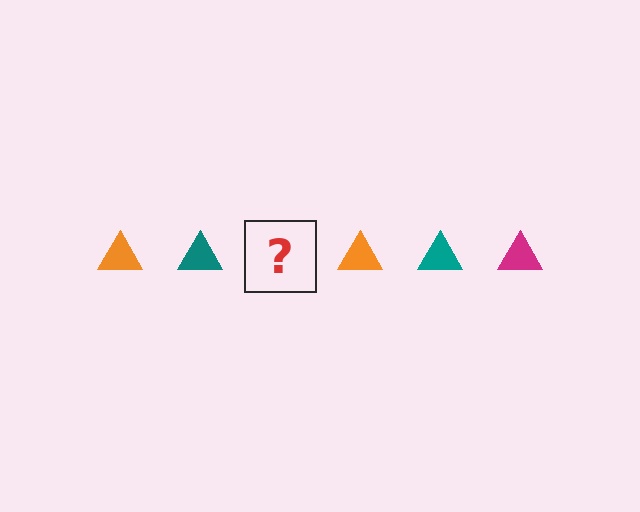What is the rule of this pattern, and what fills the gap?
The rule is that the pattern cycles through orange, teal, magenta triangles. The gap should be filled with a magenta triangle.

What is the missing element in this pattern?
The missing element is a magenta triangle.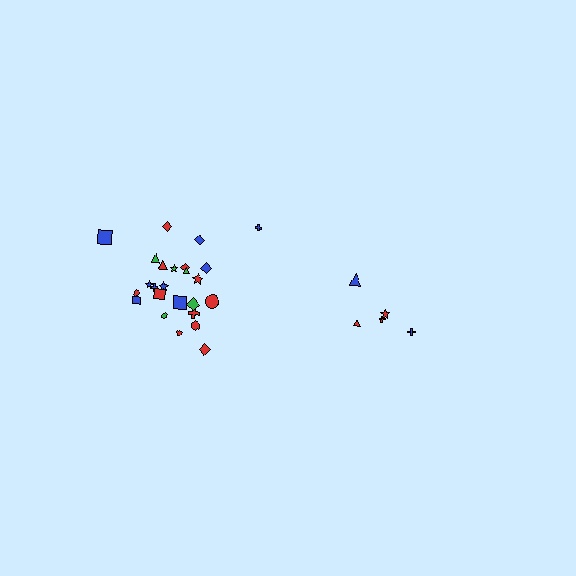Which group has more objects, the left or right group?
The left group.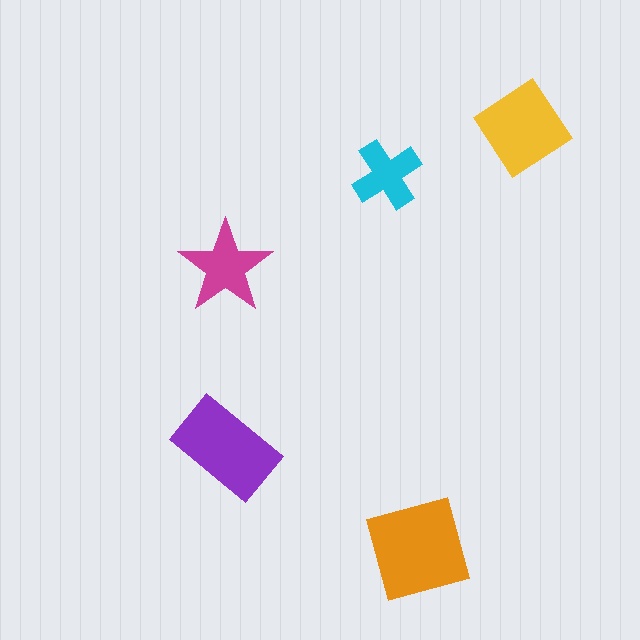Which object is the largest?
The orange square.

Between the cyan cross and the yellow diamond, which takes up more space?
The yellow diamond.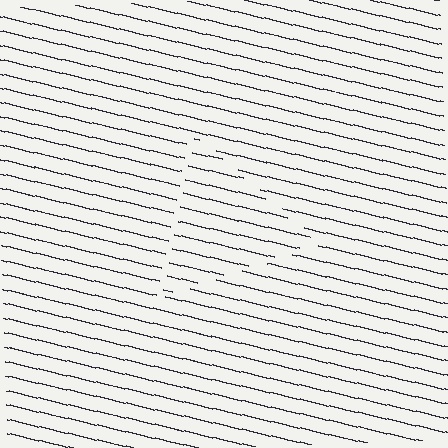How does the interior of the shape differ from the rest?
The interior of the shape contains the same grating, shifted by half a period — the contour is defined by the phase discontinuity where line-ends from the inner and outer gratings abut.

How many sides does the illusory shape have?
3 sides — the line-ends trace a triangle.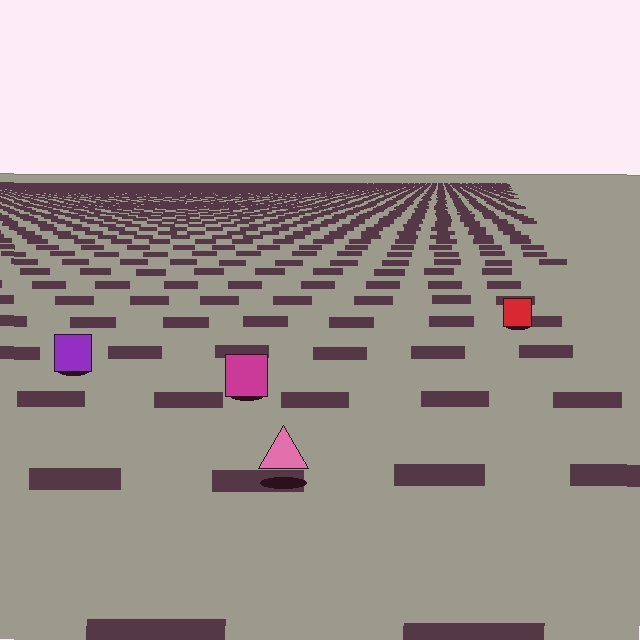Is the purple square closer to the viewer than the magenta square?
No. The magenta square is closer — you can tell from the texture gradient: the ground texture is coarser near it.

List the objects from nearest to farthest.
From nearest to farthest: the pink triangle, the magenta square, the purple square, the red square.